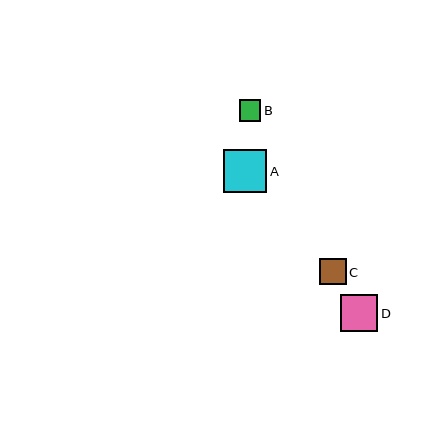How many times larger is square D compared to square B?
Square D is approximately 1.7 times the size of square B.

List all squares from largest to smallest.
From largest to smallest: A, D, C, B.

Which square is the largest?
Square A is the largest with a size of approximately 43 pixels.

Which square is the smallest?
Square B is the smallest with a size of approximately 22 pixels.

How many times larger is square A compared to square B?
Square A is approximately 2.0 times the size of square B.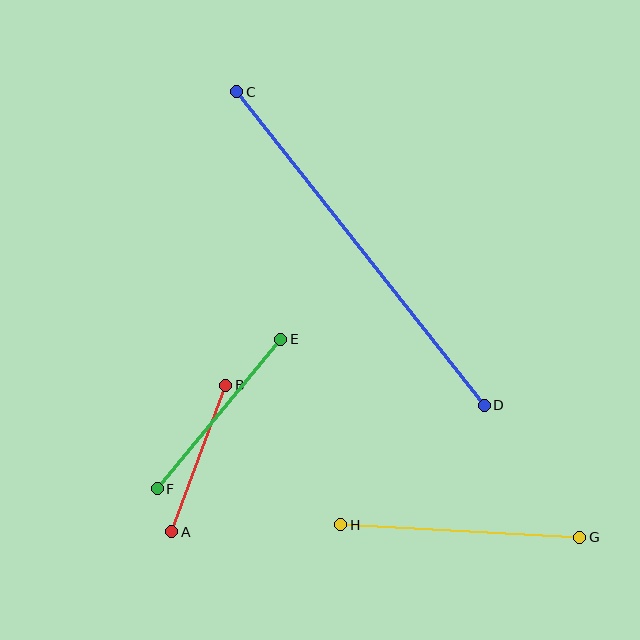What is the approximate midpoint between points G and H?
The midpoint is at approximately (460, 531) pixels.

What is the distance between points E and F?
The distance is approximately 194 pixels.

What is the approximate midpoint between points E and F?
The midpoint is at approximately (219, 414) pixels.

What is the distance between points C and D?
The distance is approximately 399 pixels.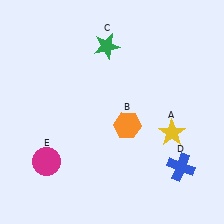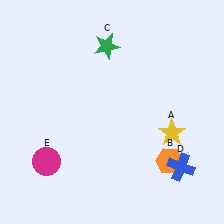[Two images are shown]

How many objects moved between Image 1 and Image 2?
1 object moved between the two images.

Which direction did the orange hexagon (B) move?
The orange hexagon (B) moved right.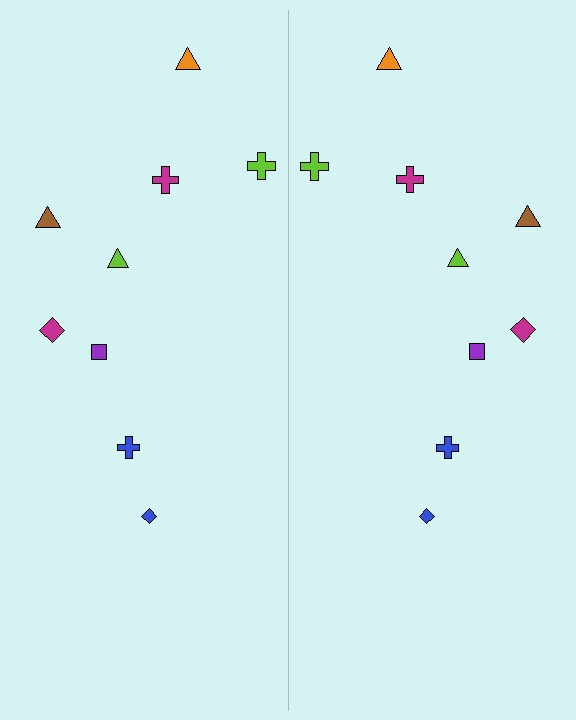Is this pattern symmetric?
Yes, this pattern has bilateral (reflection) symmetry.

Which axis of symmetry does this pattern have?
The pattern has a vertical axis of symmetry running through the center of the image.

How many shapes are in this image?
There are 18 shapes in this image.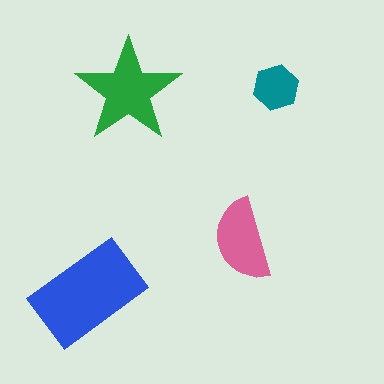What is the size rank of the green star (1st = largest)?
2nd.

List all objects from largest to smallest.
The blue rectangle, the green star, the pink semicircle, the teal hexagon.